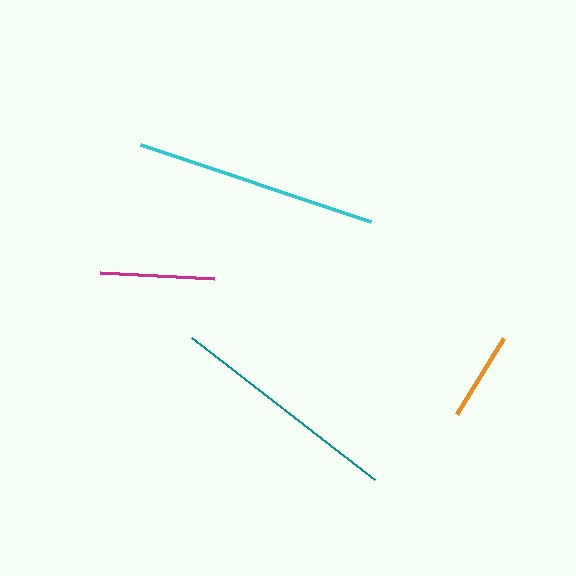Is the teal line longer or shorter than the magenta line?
The teal line is longer than the magenta line.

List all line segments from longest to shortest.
From longest to shortest: cyan, teal, magenta, orange.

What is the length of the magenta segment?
The magenta segment is approximately 114 pixels long.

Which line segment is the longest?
The cyan line is the longest at approximately 243 pixels.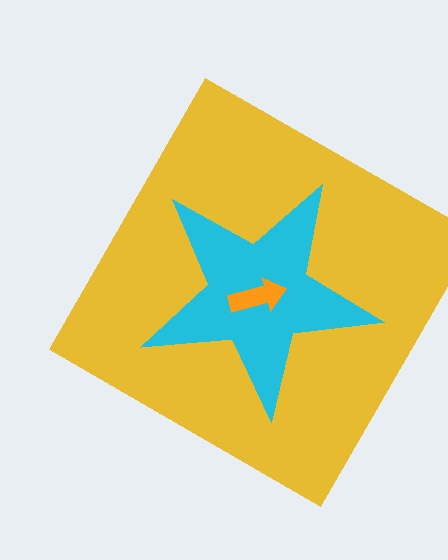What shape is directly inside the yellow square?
The cyan star.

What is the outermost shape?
The yellow square.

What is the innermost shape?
The orange arrow.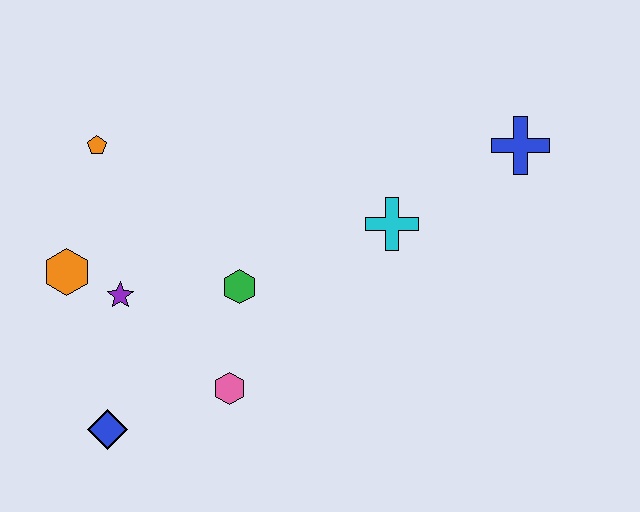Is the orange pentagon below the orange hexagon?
No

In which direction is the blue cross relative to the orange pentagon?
The blue cross is to the right of the orange pentagon.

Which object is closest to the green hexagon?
The pink hexagon is closest to the green hexagon.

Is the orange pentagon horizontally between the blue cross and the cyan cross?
No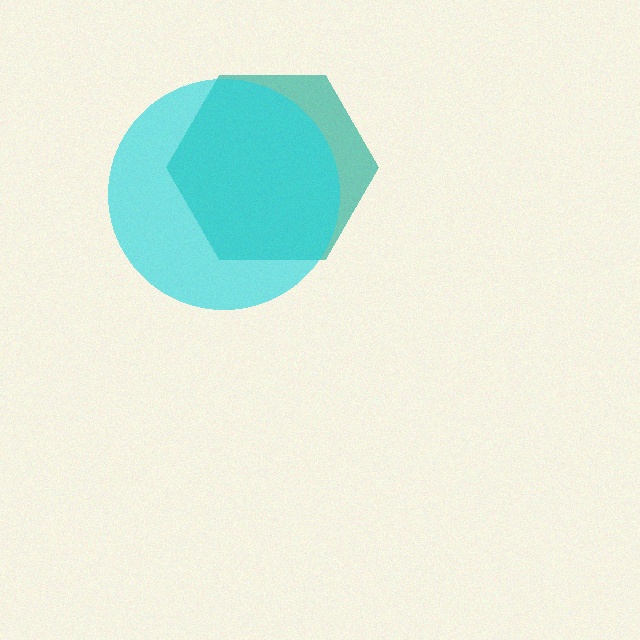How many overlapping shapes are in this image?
There are 2 overlapping shapes in the image.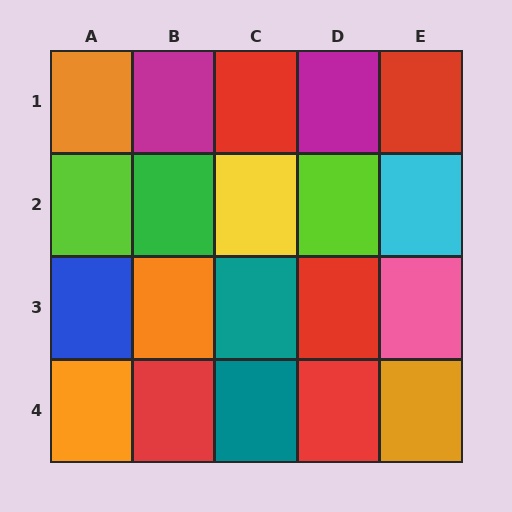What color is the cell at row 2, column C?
Yellow.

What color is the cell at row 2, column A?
Lime.